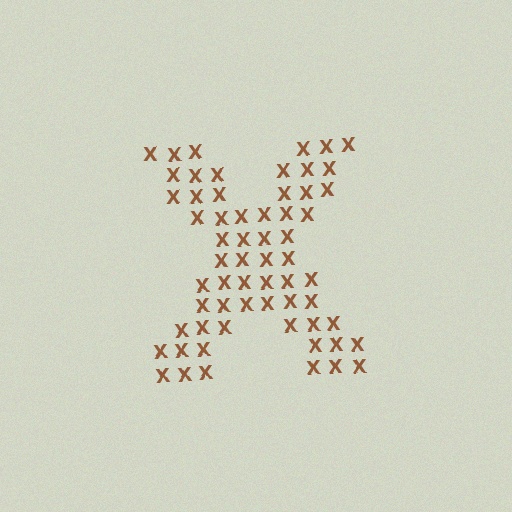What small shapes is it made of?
It is made of small letter X's.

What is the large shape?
The large shape is the letter X.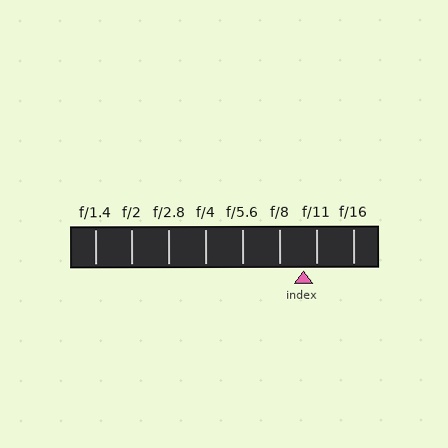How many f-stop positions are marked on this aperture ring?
There are 8 f-stop positions marked.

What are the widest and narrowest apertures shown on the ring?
The widest aperture shown is f/1.4 and the narrowest is f/16.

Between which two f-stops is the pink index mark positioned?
The index mark is between f/8 and f/11.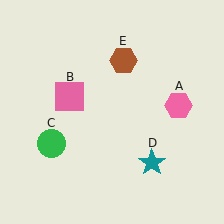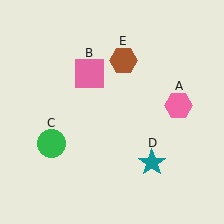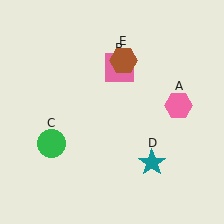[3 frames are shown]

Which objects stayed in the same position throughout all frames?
Pink hexagon (object A) and green circle (object C) and teal star (object D) and brown hexagon (object E) remained stationary.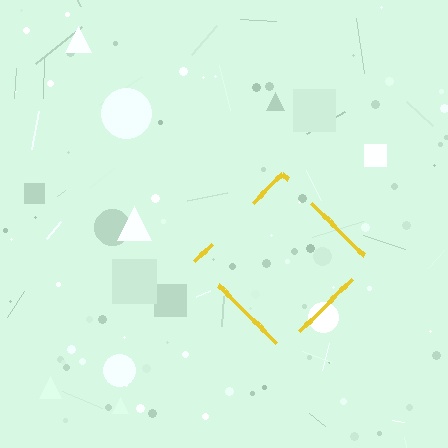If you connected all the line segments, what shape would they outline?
They would outline a diamond.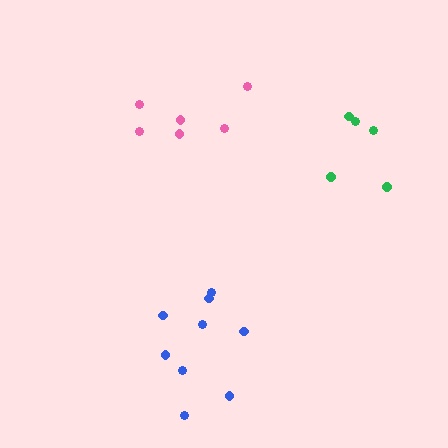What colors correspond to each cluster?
The clusters are colored: pink, green, blue.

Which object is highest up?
The pink cluster is topmost.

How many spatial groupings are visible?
There are 3 spatial groupings.